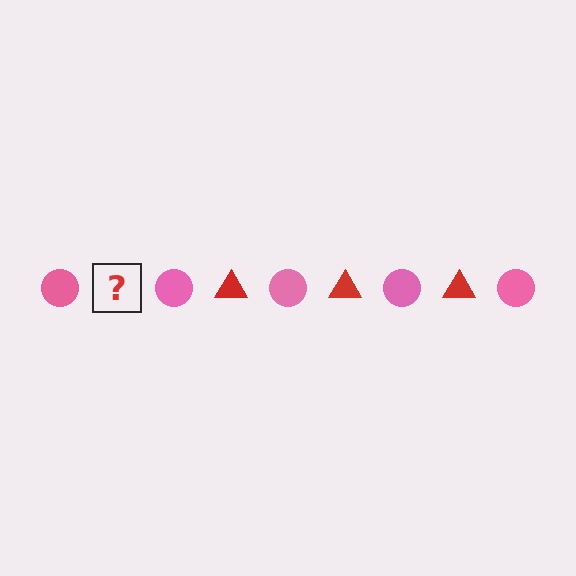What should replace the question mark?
The question mark should be replaced with a red triangle.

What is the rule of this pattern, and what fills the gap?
The rule is that the pattern alternates between pink circle and red triangle. The gap should be filled with a red triangle.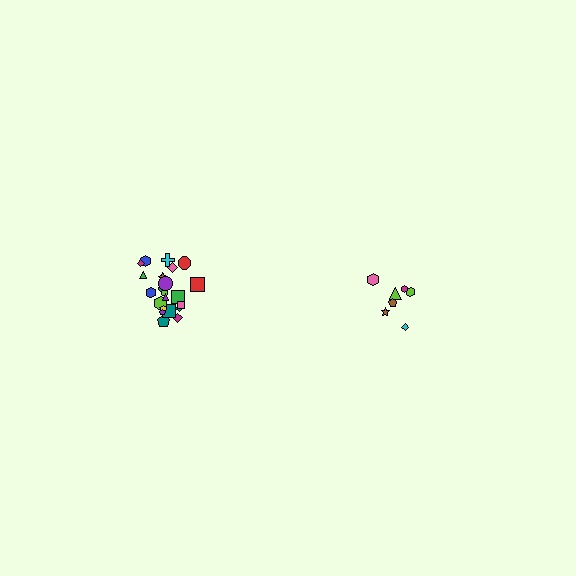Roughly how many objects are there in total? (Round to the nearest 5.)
Roughly 30 objects in total.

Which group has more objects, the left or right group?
The left group.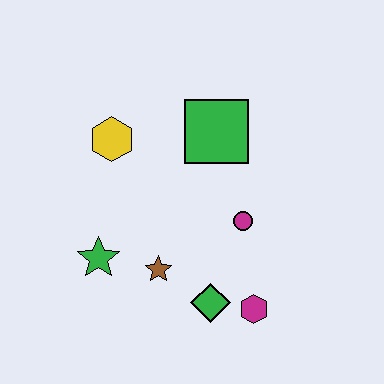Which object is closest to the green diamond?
The magenta hexagon is closest to the green diamond.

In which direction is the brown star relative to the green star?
The brown star is to the right of the green star.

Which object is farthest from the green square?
The magenta hexagon is farthest from the green square.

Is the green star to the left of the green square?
Yes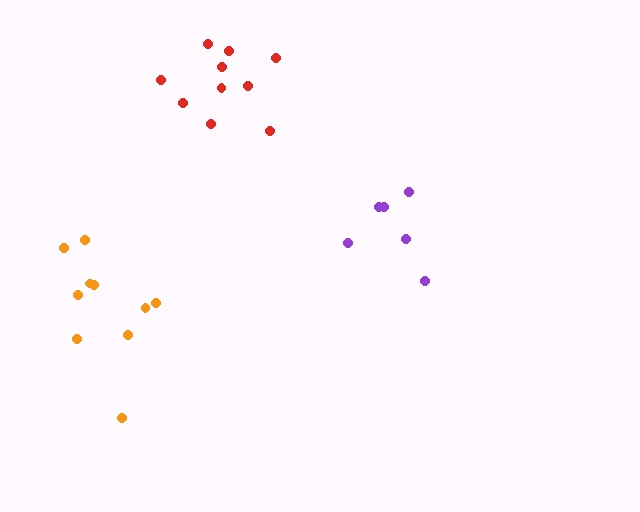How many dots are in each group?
Group 1: 6 dots, Group 2: 10 dots, Group 3: 10 dots (26 total).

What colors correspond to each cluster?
The clusters are colored: purple, orange, red.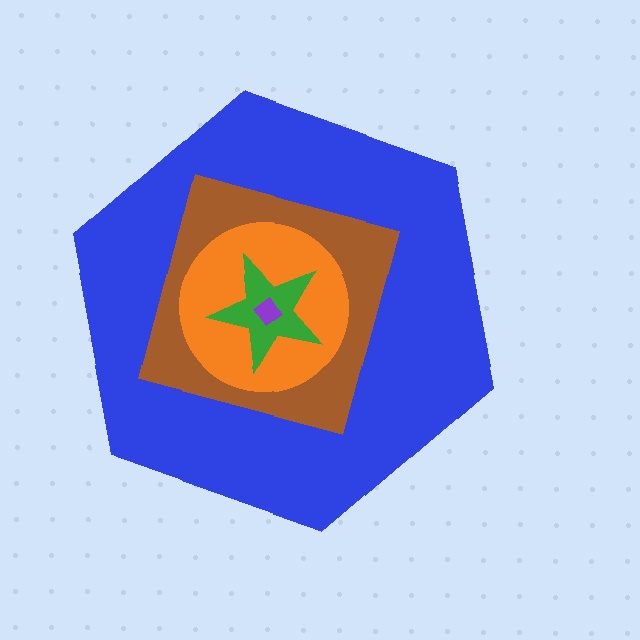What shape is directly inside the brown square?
The orange circle.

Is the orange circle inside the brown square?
Yes.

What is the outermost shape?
The blue hexagon.